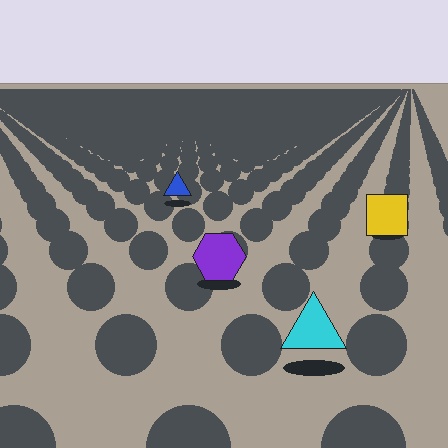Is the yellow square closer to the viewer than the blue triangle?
Yes. The yellow square is closer — you can tell from the texture gradient: the ground texture is coarser near it.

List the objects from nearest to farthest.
From nearest to farthest: the cyan triangle, the purple hexagon, the yellow square, the blue triangle.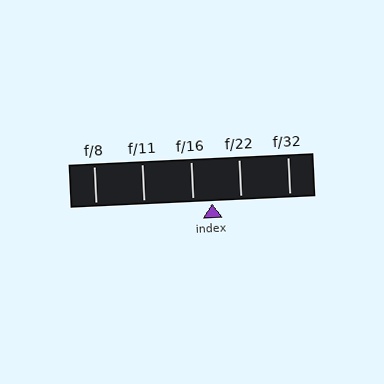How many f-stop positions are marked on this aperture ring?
There are 5 f-stop positions marked.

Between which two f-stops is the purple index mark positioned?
The index mark is between f/16 and f/22.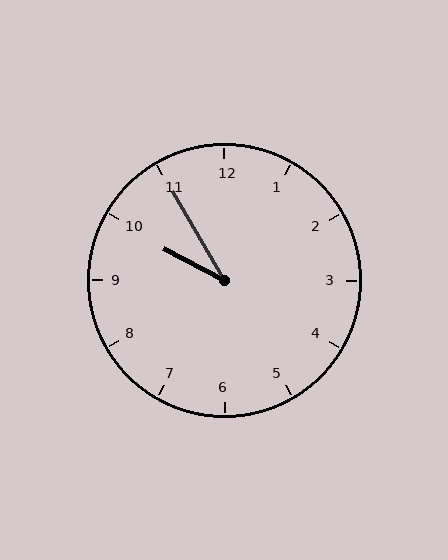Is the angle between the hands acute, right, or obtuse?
It is acute.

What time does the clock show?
9:55.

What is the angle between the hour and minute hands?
Approximately 32 degrees.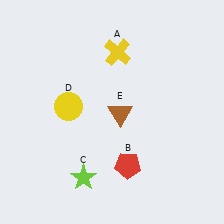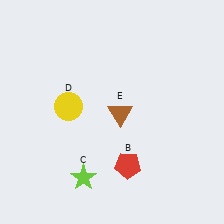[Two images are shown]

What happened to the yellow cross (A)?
The yellow cross (A) was removed in Image 2. It was in the top-right area of Image 1.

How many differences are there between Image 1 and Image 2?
There is 1 difference between the two images.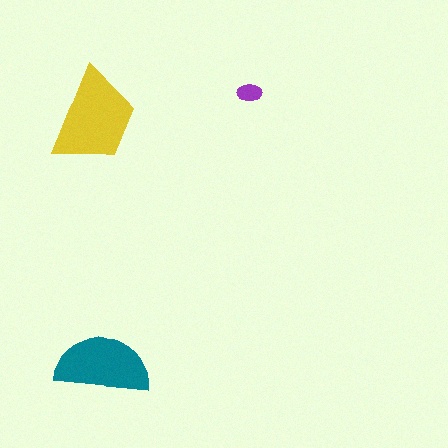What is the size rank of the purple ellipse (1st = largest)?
3rd.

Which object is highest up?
The purple ellipse is topmost.